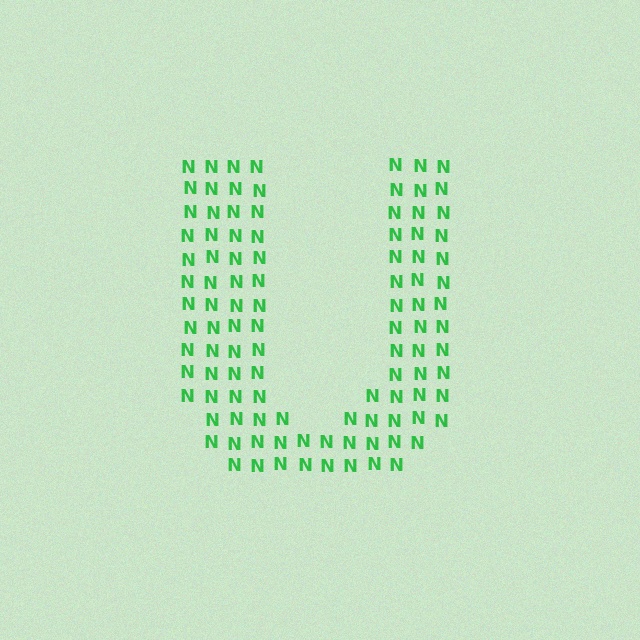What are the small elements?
The small elements are letter N's.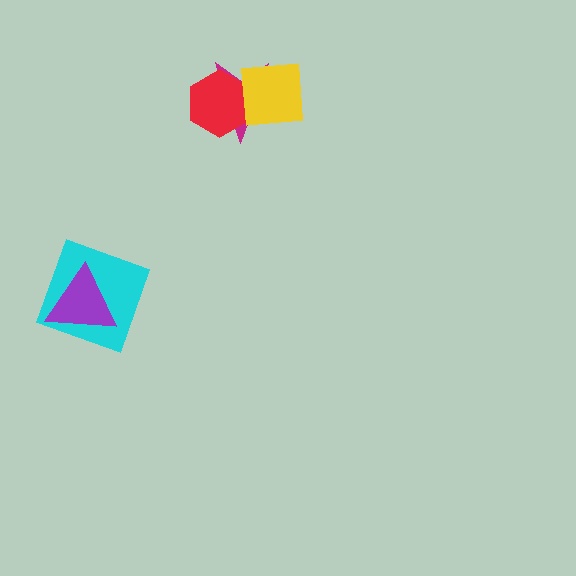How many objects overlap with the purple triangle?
1 object overlaps with the purple triangle.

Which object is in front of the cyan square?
The purple triangle is in front of the cyan square.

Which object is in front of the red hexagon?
The yellow square is in front of the red hexagon.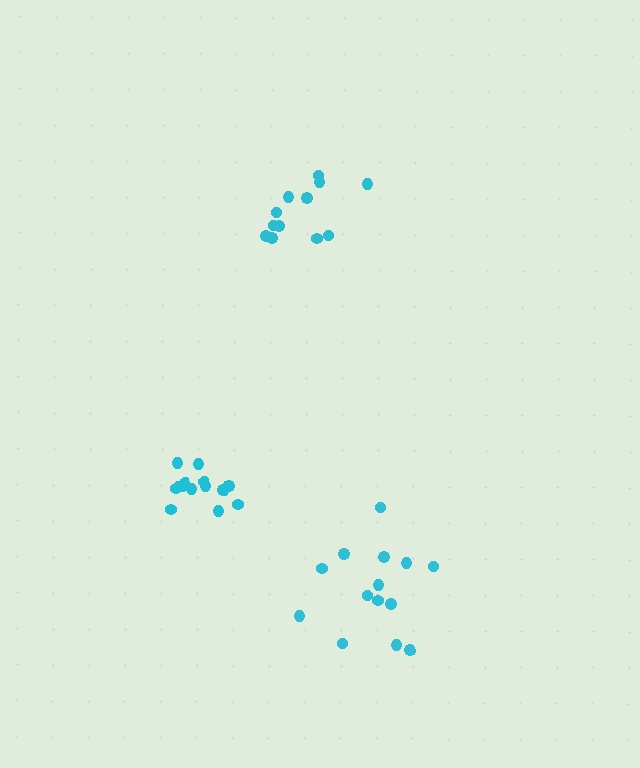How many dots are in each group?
Group 1: 12 dots, Group 2: 14 dots, Group 3: 14 dots (40 total).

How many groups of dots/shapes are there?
There are 3 groups.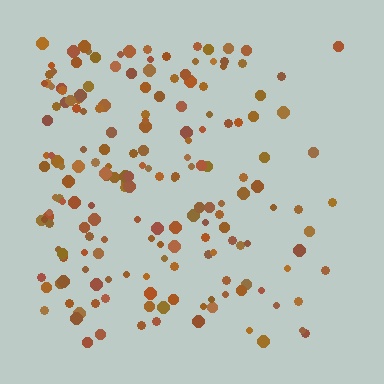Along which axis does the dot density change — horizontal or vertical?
Horizontal.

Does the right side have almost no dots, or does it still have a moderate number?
Still a moderate number, just noticeably fewer than the left.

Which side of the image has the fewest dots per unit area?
The right.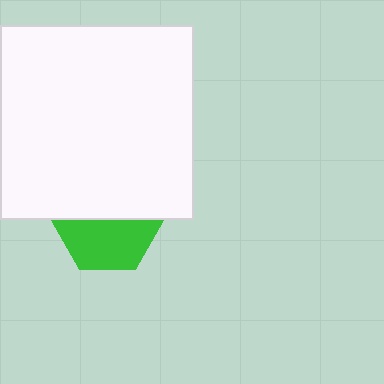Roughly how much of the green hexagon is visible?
About half of it is visible (roughly 52%).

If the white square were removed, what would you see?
You would see the complete green hexagon.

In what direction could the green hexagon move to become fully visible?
The green hexagon could move down. That would shift it out from behind the white square entirely.